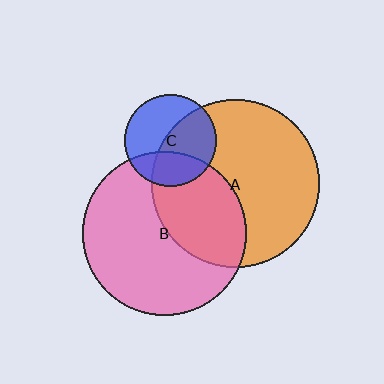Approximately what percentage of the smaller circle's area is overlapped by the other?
Approximately 50%.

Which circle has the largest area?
Circle A (orange).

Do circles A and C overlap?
Yes.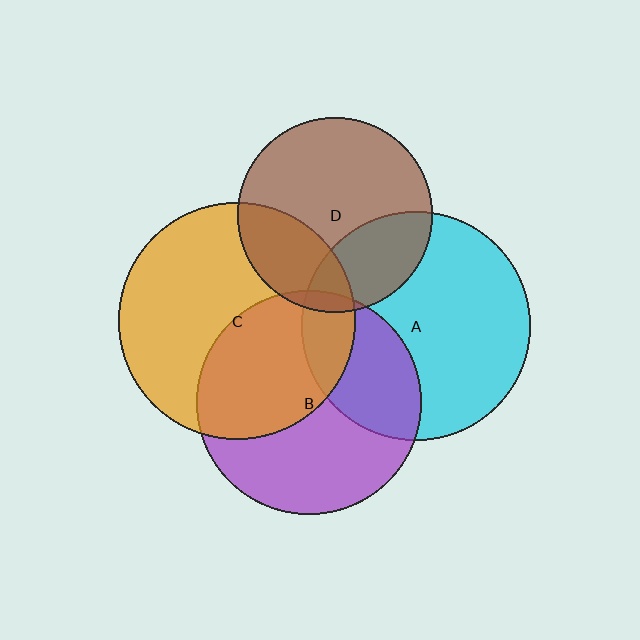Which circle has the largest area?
Circle C (orange).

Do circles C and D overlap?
Yes.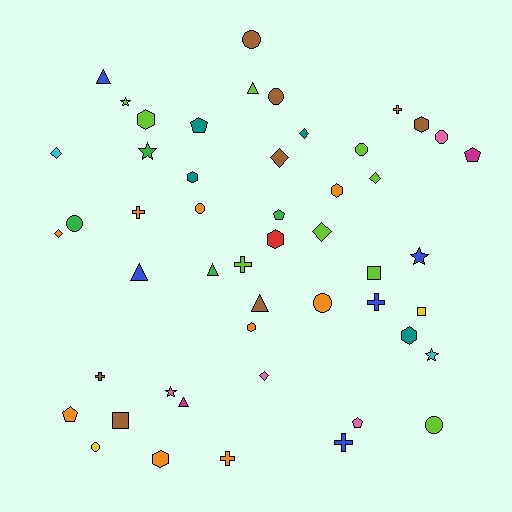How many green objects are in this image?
There are 4 green objects.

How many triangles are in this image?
There are 6 triangles.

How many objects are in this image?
There are 50 objects.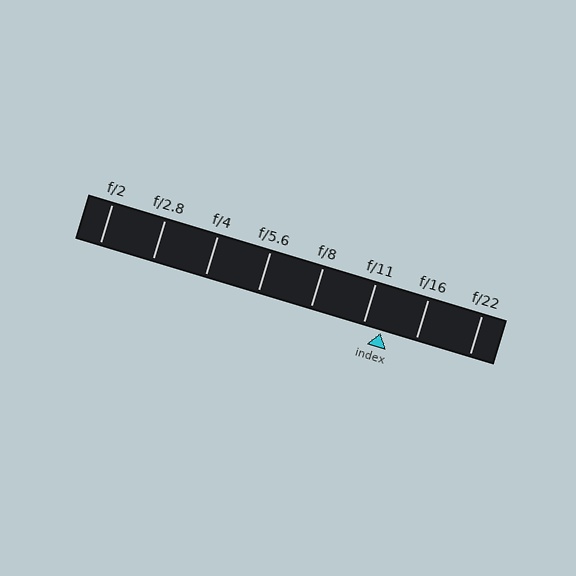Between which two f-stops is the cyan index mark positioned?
The index mark is between f/11 and f/16.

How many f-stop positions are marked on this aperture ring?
There are 8 f-stop positions marked.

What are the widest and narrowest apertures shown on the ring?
The widest aperture shown is f/2 and the narrowest is f/22.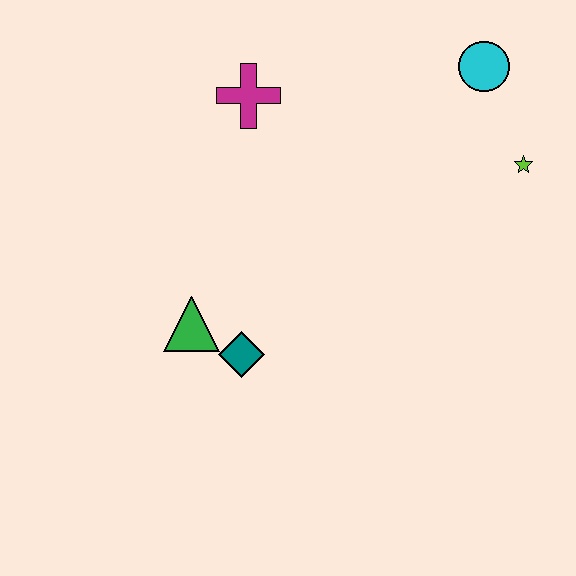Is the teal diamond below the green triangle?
Yes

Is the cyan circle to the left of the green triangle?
No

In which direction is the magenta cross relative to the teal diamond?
The magenta cross is above the teal diamond.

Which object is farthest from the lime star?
The green triangle is farthest from the lime star.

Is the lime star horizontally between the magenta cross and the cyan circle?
No